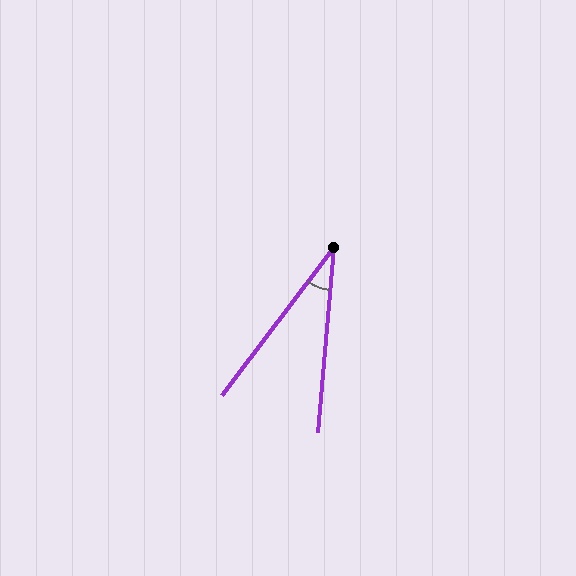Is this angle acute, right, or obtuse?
It is acute.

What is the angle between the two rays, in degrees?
Approximately 32 degrees.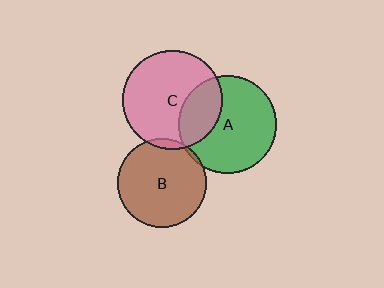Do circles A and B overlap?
Yes.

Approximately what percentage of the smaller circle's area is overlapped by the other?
Approximately 5%.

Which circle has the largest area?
Circle C (pink).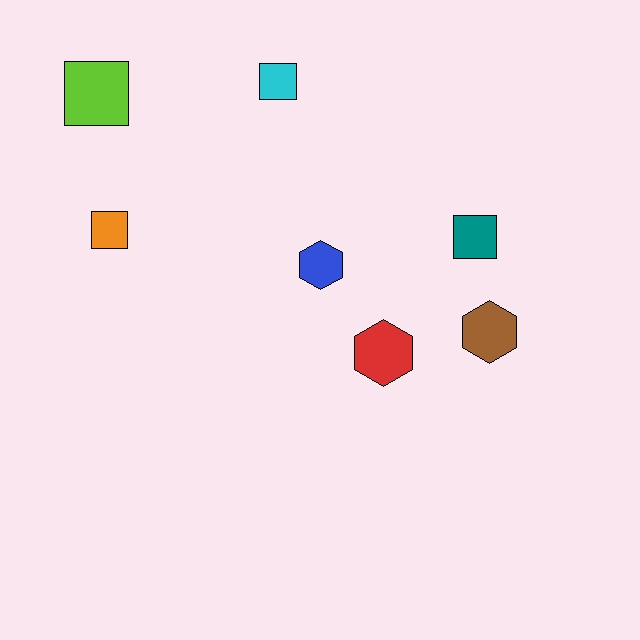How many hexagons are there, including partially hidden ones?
There are 3 hexagons.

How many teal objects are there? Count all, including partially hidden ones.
There is 1 teal object.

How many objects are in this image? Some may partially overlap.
There are 7 objects.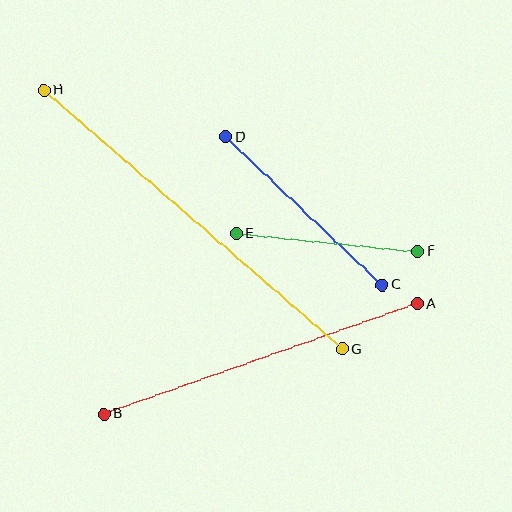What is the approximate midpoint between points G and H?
The midpoint is at approximately (193, 220) pixels.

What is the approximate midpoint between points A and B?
The midpoint is at approximately (261, 359) pixels.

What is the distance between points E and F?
The distance is approximately 182 pixels.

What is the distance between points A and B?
The distance is approximately 332 pixels.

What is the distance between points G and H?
The distance is approximately 395 pixels.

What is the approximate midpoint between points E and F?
The midpoint is at approximately (327, 242) pixels.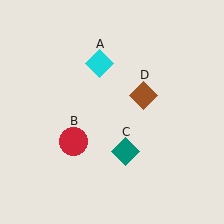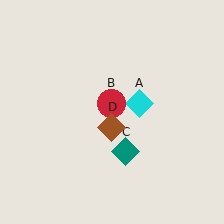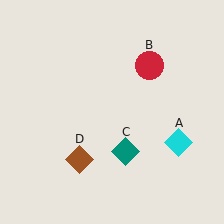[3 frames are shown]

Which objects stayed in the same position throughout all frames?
Teal diamond (object C) remained stationary.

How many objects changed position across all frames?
3 objects changed position: cyan diamond (object A), red circle (object B), brown diamond (object D).